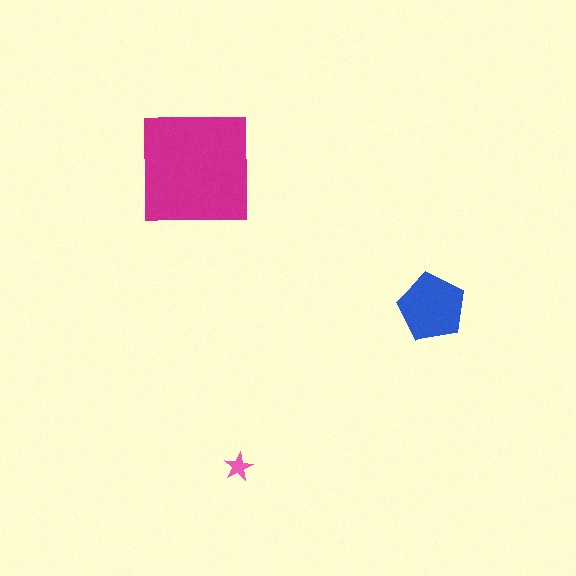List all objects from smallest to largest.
The pink star, the blue pentagon, the magenta square.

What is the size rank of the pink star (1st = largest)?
3rd.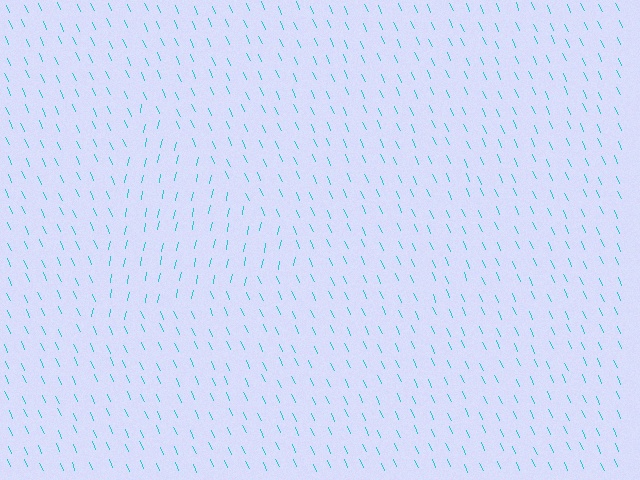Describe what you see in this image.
The image is filled with small cyan line segments. A triangle region in the image has lines oriented differently from the surrounding lines, creating a visible texture boundary.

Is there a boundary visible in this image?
Yes, there is a texture boundary formed by a change in line orientation.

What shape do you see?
I see a triangle.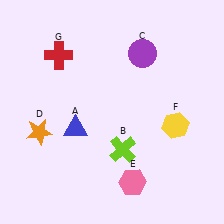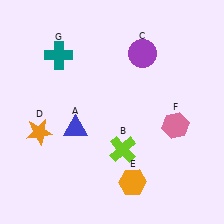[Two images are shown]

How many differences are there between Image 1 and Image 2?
There are 3 differences between the two images.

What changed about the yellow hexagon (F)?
In Image 1, F is yellow. In Image 2, it changed to pink.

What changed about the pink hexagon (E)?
In Image 1, E is pink. In Image 2, it changed to orange.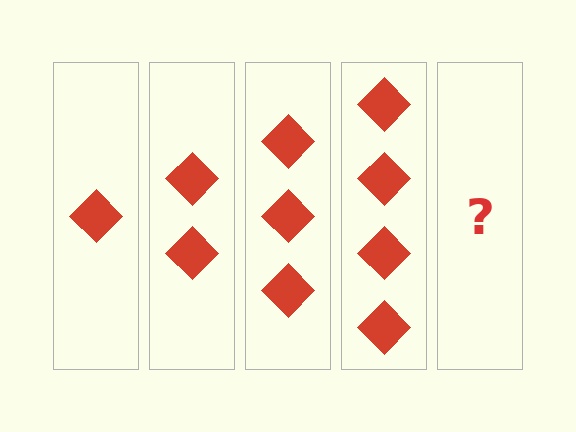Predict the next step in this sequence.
The next step is 5 diamonds.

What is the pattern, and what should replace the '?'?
The pattern is that each step adds one more diamond. The '?' should be 5 diamonds.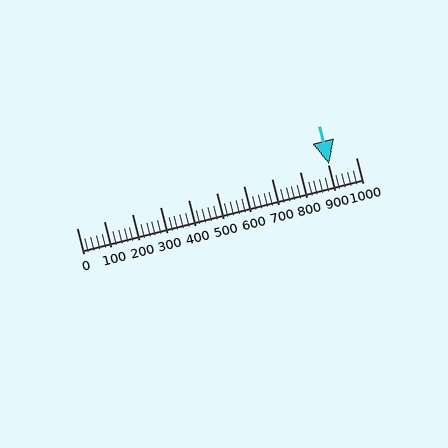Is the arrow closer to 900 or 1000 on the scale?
The arrow is closer to 900.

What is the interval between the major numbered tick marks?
The major tick marks are spaced 100 units apart.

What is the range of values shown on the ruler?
The ruler shows values from 0 to 1000.